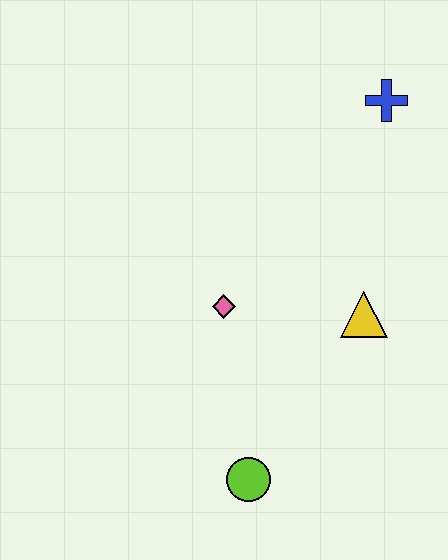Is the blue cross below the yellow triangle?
No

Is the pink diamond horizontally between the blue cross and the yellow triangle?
No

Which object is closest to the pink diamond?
The yellow triangle is closest to the pink diamond.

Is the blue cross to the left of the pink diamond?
No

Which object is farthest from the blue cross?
The lime circle is farthest from the blue cross.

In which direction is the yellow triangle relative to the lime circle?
The yellow triangle is above the lime circle.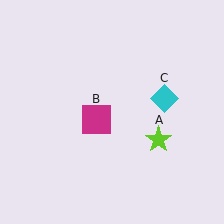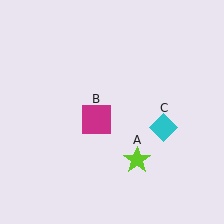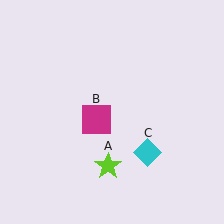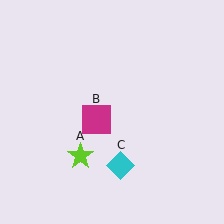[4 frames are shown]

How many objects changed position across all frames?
2 objects changed position: lime star (object A), cyan diamond (object C).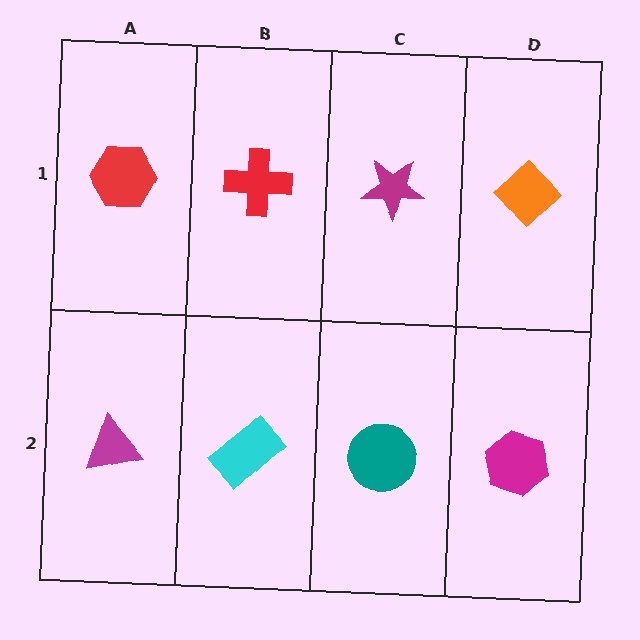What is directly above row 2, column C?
A magenta star.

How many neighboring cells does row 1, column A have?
2.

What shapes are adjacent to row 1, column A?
A magenta triangle (row 2, column A), a red cross (row 1, column B).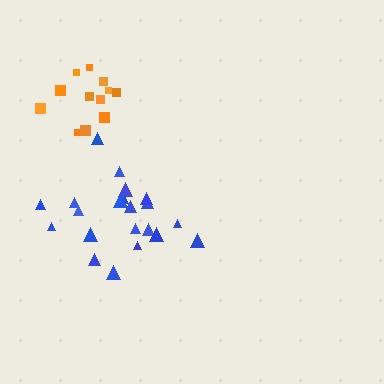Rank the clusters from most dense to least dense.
orange, blue.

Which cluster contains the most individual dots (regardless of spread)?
Blue (22).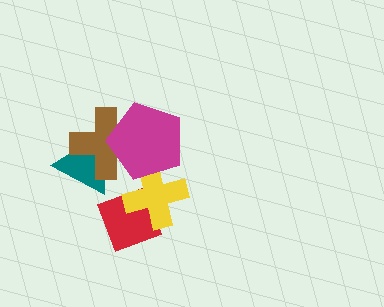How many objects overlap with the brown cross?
2 objects overlap with the brown cross.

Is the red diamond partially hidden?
Yes, it is partially covered by another shape.